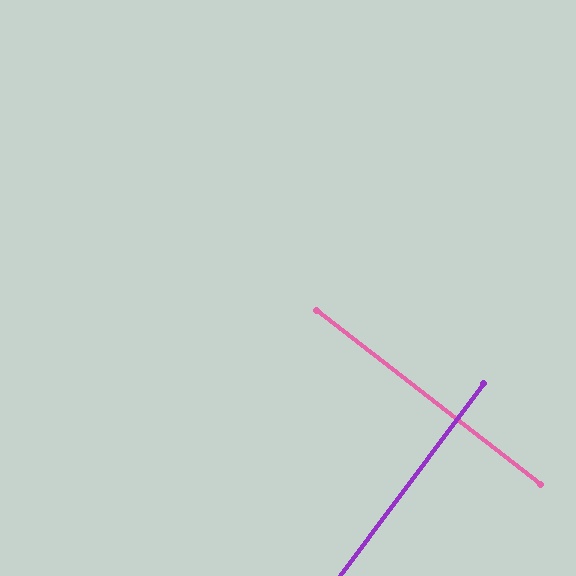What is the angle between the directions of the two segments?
Approximately 89 degrees.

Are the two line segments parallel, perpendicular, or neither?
Perpendicular — they meet at approximately 89°.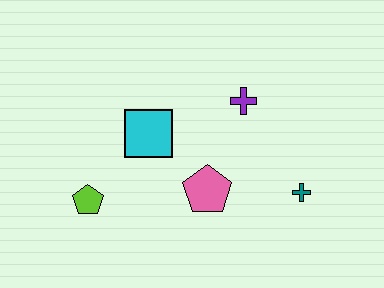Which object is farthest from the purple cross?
The lime pentagon is farthest from the purple cross.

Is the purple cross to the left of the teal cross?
Yes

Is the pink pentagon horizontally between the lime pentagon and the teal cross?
Yes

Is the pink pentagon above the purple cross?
No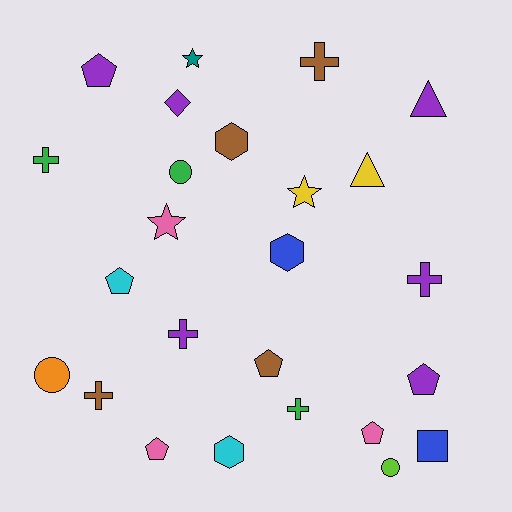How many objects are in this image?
There are 25 objects.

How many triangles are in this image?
There are 2 triangles.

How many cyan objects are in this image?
There are 2 cyan objects.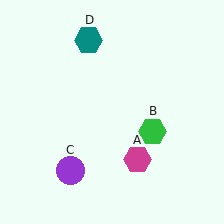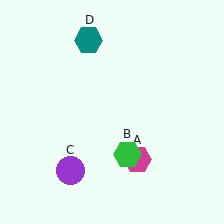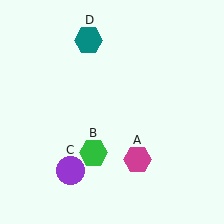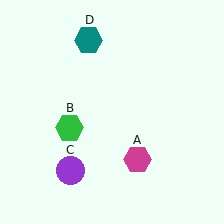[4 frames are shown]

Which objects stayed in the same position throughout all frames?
Magenta hexagon (object A) and purple circle (object C) and teal hexagon (object D) remained stationary.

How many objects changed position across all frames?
1 object changed position: green hexagon (object B).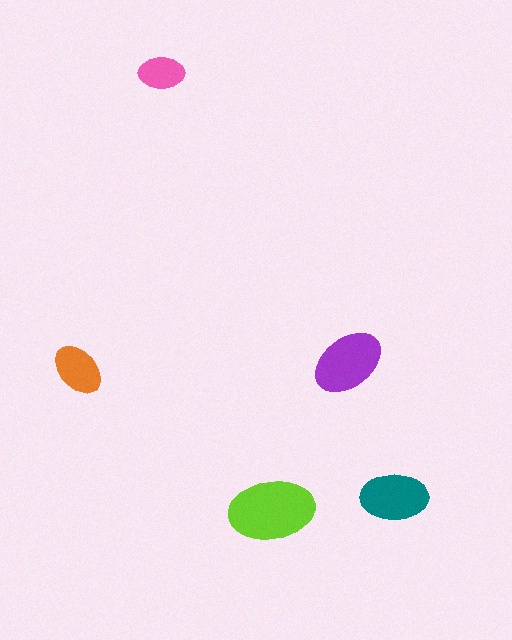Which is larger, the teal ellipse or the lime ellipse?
The lime one.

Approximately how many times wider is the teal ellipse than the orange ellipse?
About 1.5 times wider.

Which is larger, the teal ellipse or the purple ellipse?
The purple one.